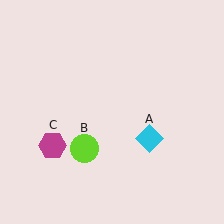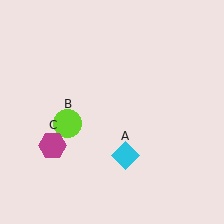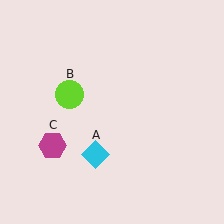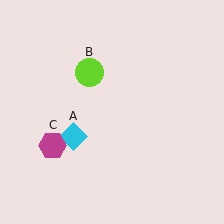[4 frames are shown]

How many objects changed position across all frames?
2 objects changed position: cyan diamond (object A), lime circle (object B).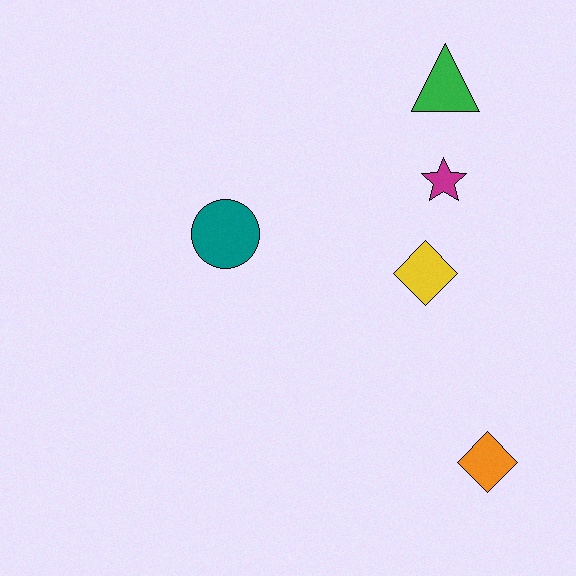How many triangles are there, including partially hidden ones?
There is 1 triangle.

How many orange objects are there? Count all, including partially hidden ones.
There is 1 orange object.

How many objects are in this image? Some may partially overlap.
There are 5 objects.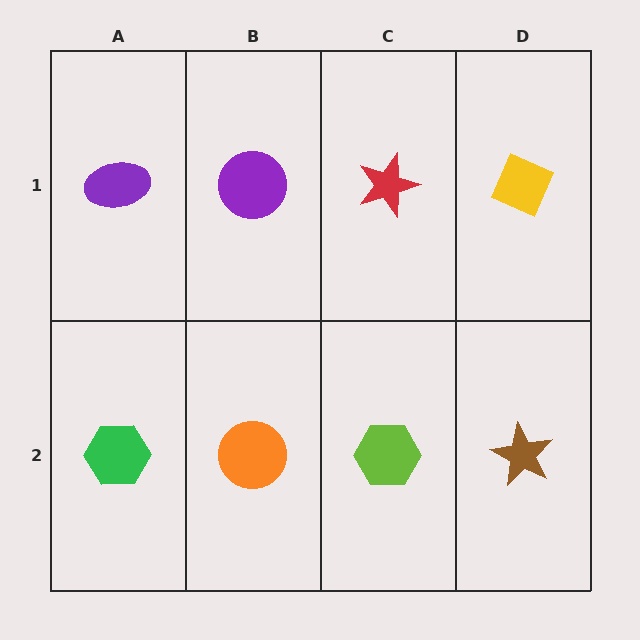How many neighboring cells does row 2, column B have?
3.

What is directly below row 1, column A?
A green hexagon.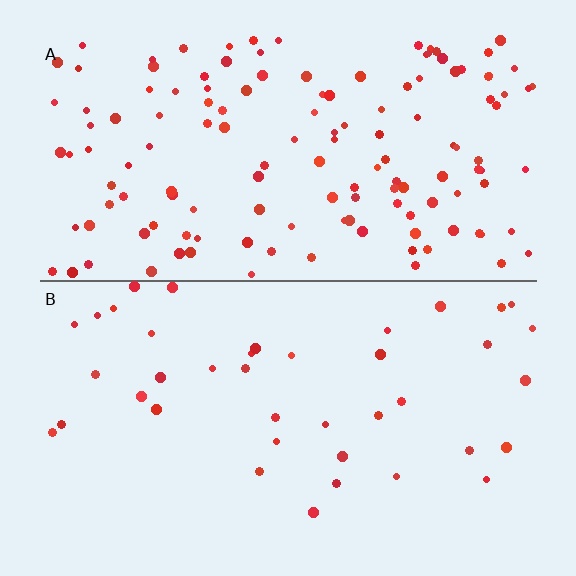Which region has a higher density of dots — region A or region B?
A (the top).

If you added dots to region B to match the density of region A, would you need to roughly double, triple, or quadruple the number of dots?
Approximately triple.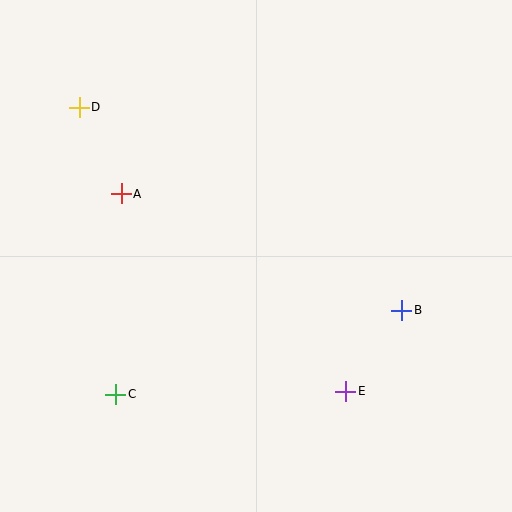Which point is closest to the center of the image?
Point A at (121, 194) is closest to the center.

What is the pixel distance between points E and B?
The distance between E and B is 98 pixels.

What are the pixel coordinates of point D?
Point D is at (79, 107).